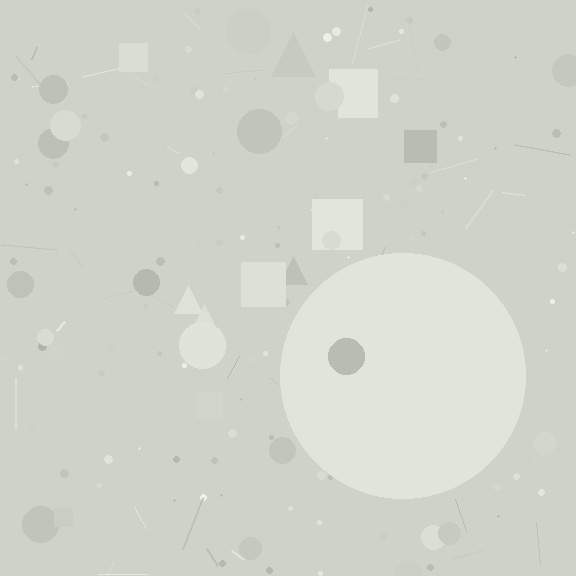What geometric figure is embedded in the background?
A circle is embedded in the background.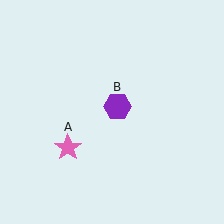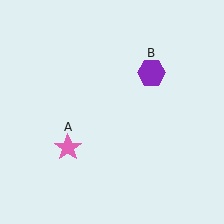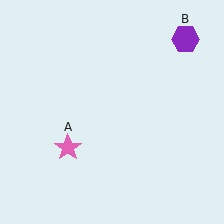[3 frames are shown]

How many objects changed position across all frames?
1 object changed position: purple hexagon (object B).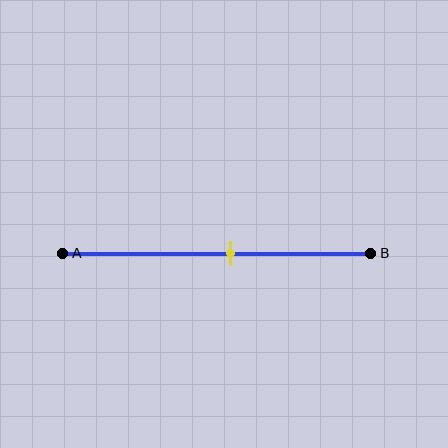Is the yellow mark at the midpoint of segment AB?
No, the mark is at about 55% from A, not at the 50% midpoint.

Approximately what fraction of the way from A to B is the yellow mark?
The yellow mark is approximately 55% of the way from A to B.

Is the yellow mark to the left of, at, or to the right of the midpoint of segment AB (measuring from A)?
The yellow mark is to the right of the midpoint of segment AB.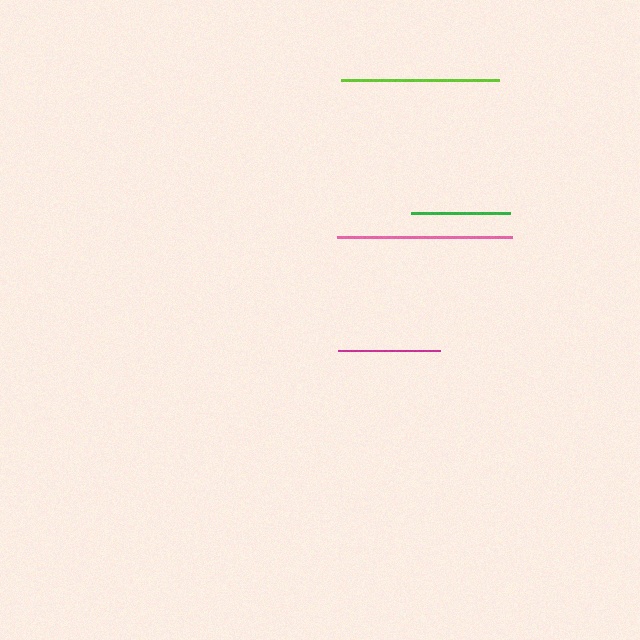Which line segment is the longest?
The pink line is the longest at approximately 175 pixels.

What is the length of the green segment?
The green segment is approximately 99 pixels long.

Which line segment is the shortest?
The green line is the shortest at approximately 99 pixels.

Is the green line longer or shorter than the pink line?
The pink line is longer than the green line.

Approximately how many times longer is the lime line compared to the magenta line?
The lime line is approximately 1.5 times the length of the magenta line.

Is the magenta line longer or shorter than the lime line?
The lime line is longer than the magenta line.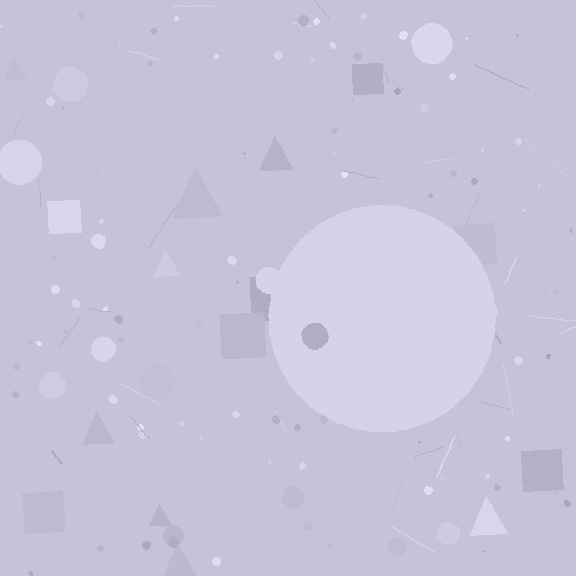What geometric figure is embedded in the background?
A circle is embedded in the background.